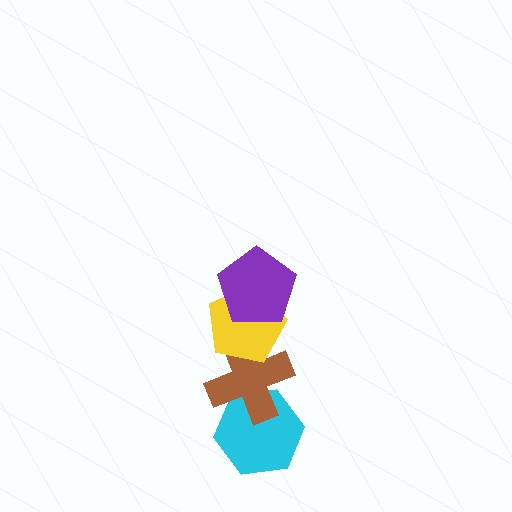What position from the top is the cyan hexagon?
The cyan hexagon is 4th from the top.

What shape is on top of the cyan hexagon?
The brown cross is on top of the cyan hexagon.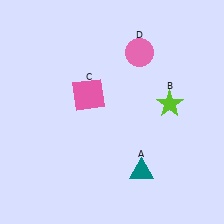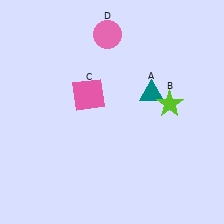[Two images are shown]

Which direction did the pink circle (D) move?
The pink circle (D) moved left.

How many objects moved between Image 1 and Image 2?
2 objects moved between the two images.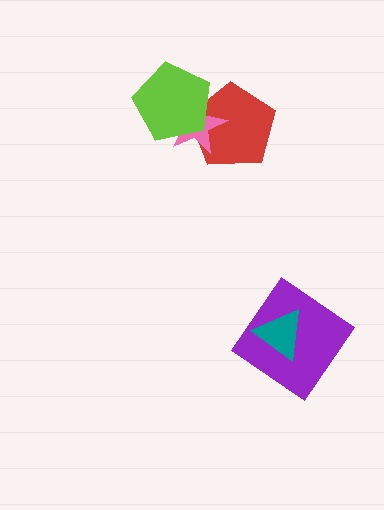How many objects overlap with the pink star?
2 objects overlap with the pink star.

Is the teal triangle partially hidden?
No, no other shape covers it.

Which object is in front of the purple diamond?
The teal triangle is in front of the purple diamond.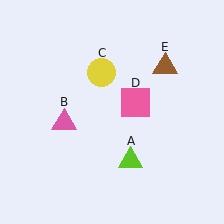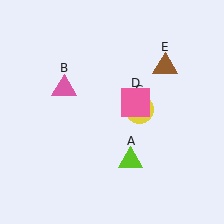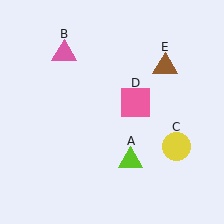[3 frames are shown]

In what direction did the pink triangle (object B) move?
The pink triangle (object B) moved up.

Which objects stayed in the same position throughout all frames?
Lime triangle (object A) and pink square (object D) and brown triangle (object E) remained stationary.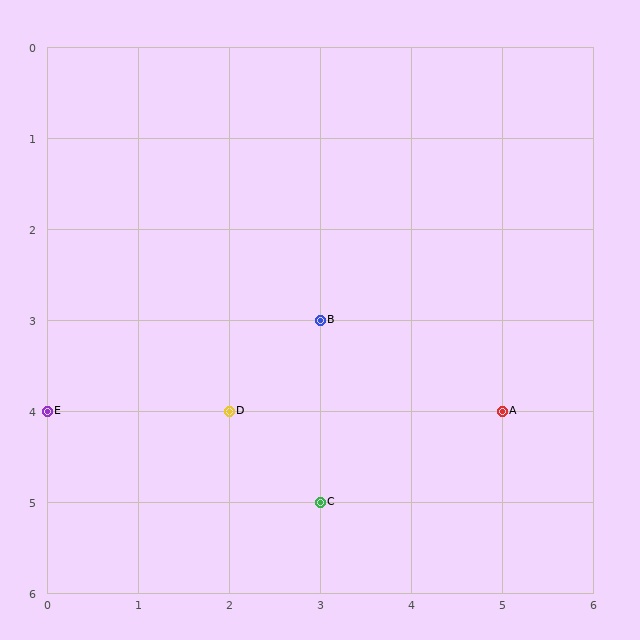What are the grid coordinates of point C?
Point C is at grid coordinates (3, 5).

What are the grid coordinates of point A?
Point A is at grid coordinates (5, 4).